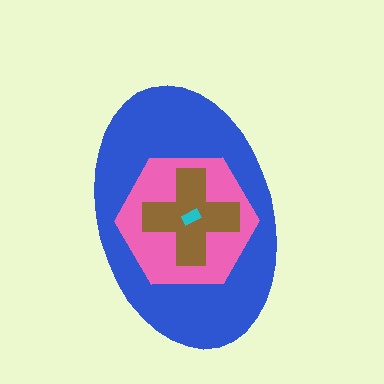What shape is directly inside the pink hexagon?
The brown cross.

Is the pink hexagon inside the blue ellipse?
Yes.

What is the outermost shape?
The blue ellipse.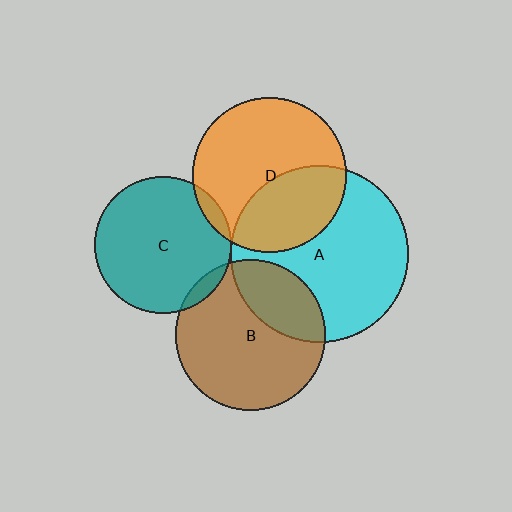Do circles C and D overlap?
Yes.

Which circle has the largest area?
Circle A (cyan).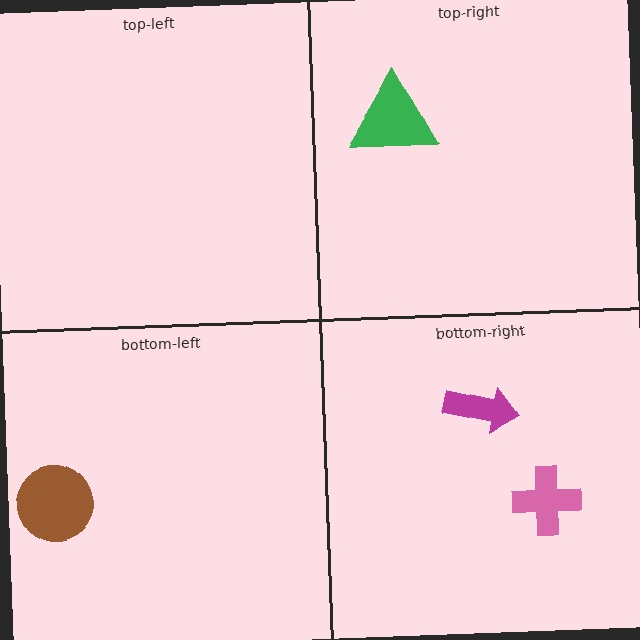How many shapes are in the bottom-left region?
1.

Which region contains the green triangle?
The top-right region.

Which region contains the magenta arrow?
The bottom-right region.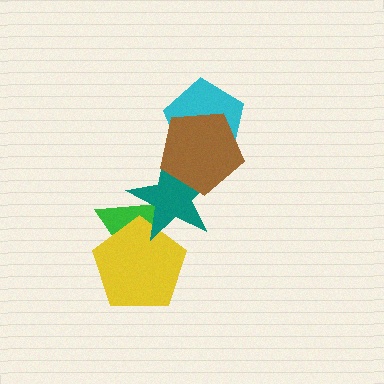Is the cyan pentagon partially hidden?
Yes, it is partially covered by another shape.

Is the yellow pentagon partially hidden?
Yes, it is partially covered by another shape.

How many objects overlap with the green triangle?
2 objects overlap with the green triangle.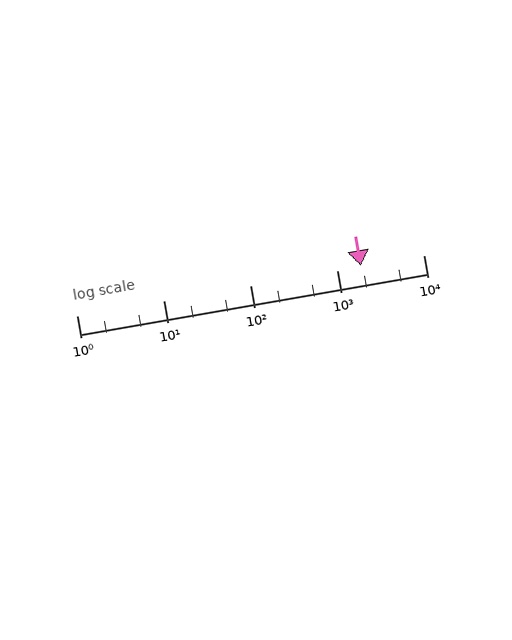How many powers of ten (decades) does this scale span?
The scale spans 4 decades, from 1 to 10000.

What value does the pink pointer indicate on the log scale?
The pointer indicates approximately 1900.